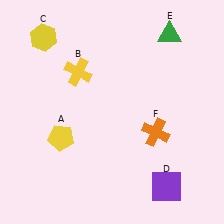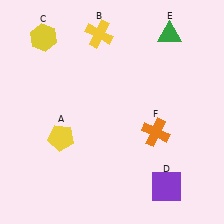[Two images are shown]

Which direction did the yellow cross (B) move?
The yellow cross (B) moved up.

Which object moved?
The yellow cross (B) moved up.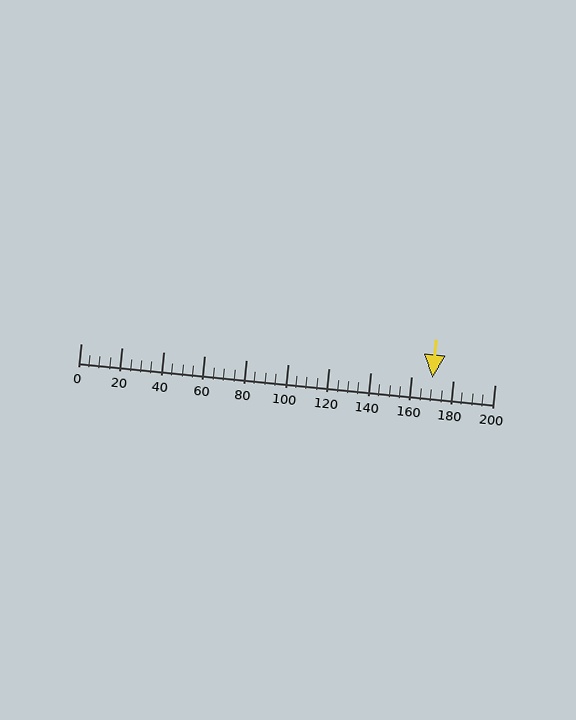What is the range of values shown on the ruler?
The ruler shows values from 0 to 200.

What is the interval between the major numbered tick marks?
The major tick marks are spaced 20 units apart.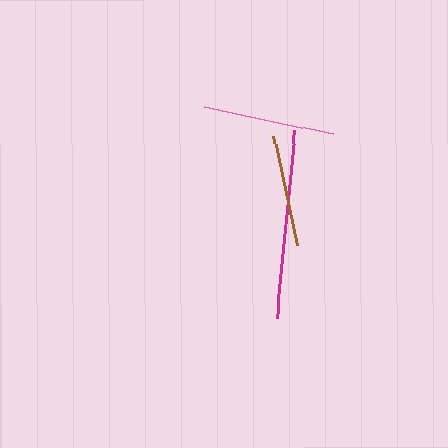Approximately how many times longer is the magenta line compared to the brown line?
The magenta line is approximately 1.7 times the length of the brown line.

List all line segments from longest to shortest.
From longest to shortest: magenta, pink, brown.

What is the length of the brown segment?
The brown segment is approximately 111 pixels long.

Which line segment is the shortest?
The brown line is the shortest at approximately 111 pixels.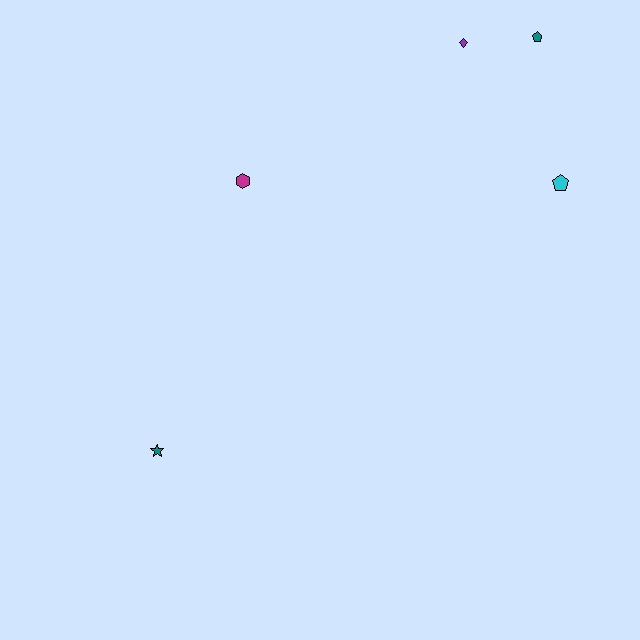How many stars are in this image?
There is 1 star.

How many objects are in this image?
There are 5 objects.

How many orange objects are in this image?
There are no orange objects.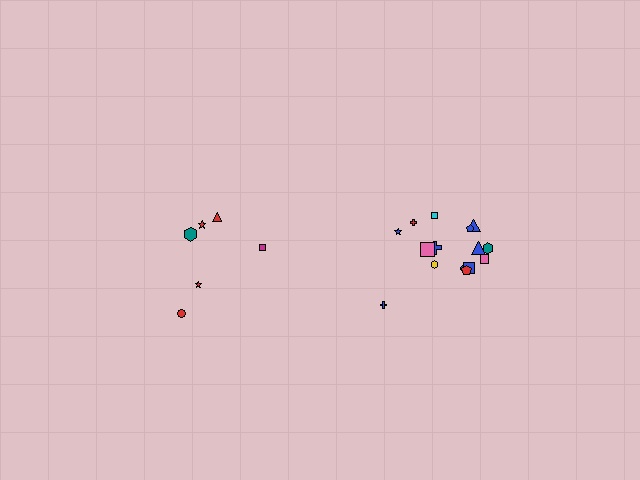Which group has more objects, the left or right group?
The right group.